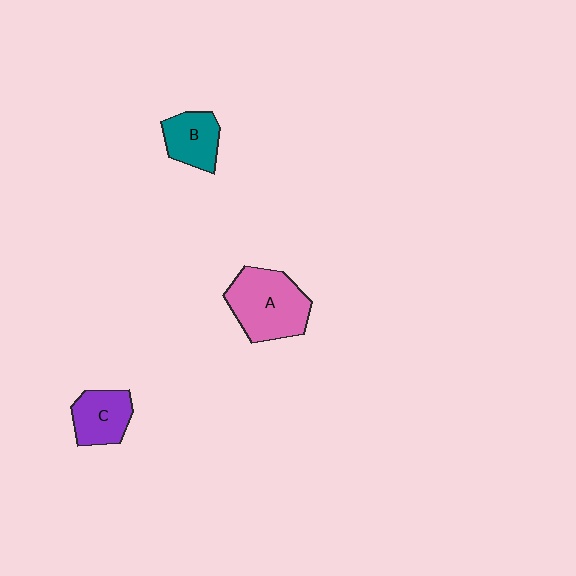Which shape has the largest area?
Shape A (pink).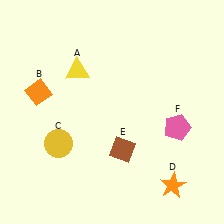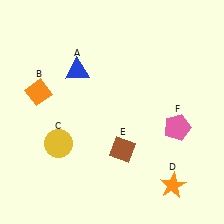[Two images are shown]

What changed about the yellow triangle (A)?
In Image 1, A is yellow. In Image 2, it changed to blue.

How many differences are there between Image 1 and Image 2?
There is 1 difference between the two images.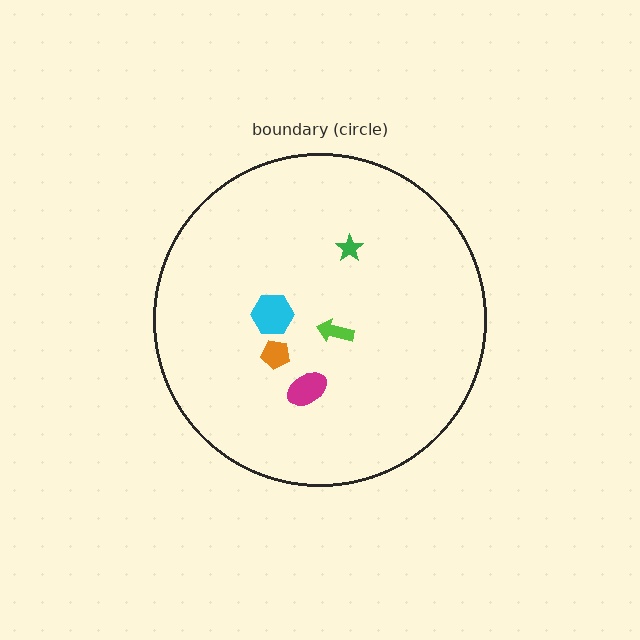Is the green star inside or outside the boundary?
Inside.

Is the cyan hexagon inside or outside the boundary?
Inside.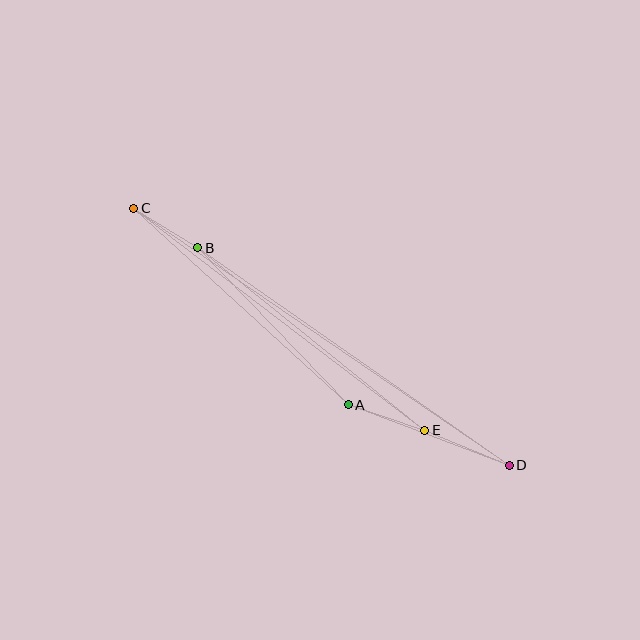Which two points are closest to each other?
Points B and C are closest to each other.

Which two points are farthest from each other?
Points C and D are farthest from each other.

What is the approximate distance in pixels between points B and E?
The distance between B and E is approximately 291 pixels.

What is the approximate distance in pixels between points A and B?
The distance between A and B is approximately 217 pixels.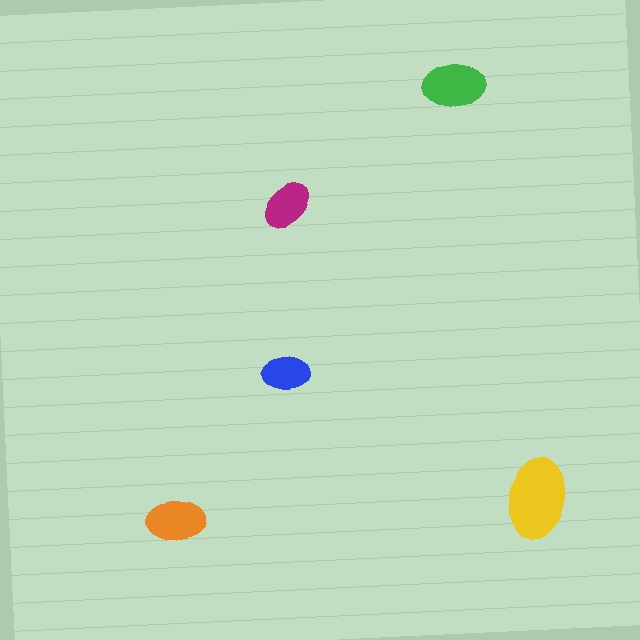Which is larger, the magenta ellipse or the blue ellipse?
The magenta one.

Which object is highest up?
The green ellipse is topmost.